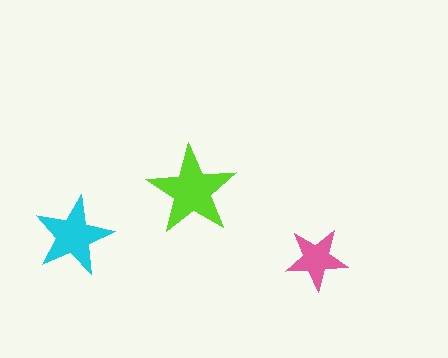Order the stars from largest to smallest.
the lime one, the cyan one, the pink one.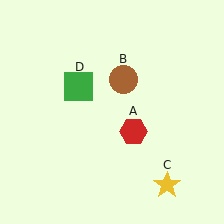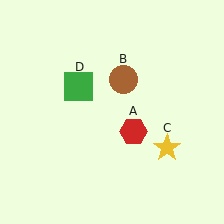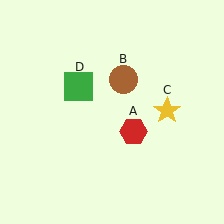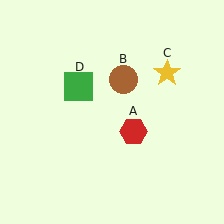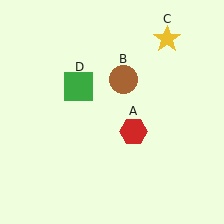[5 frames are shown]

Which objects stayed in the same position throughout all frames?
Red hexagon (object A) and brown circle (object B) and green square (object D) remained stationary.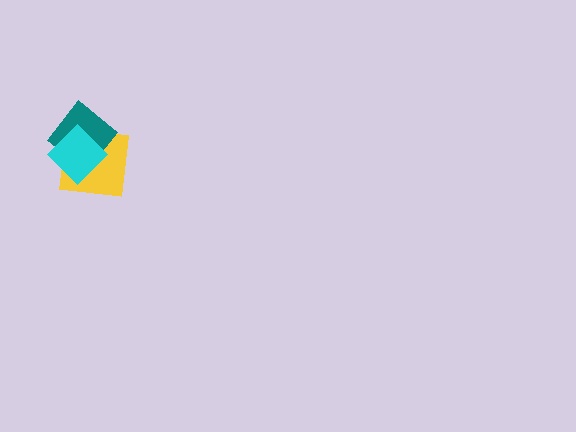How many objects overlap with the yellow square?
2 objects overlap with the yellow square.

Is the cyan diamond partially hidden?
No, no other shape covers it.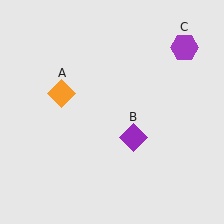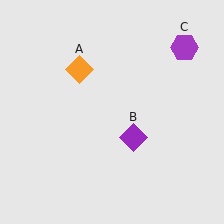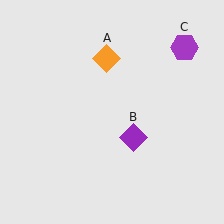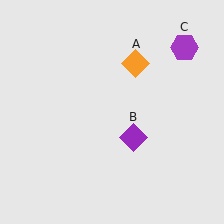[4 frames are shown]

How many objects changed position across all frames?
1 object changed position: orange diamond (object A).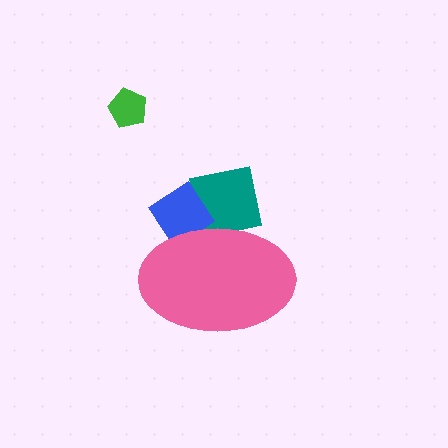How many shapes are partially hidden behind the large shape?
2 shapes are partially hidden.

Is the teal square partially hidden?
Yes, the teal square is partially hidden behind the pink ellipse.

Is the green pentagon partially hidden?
No, the green pentagon is fully visible.